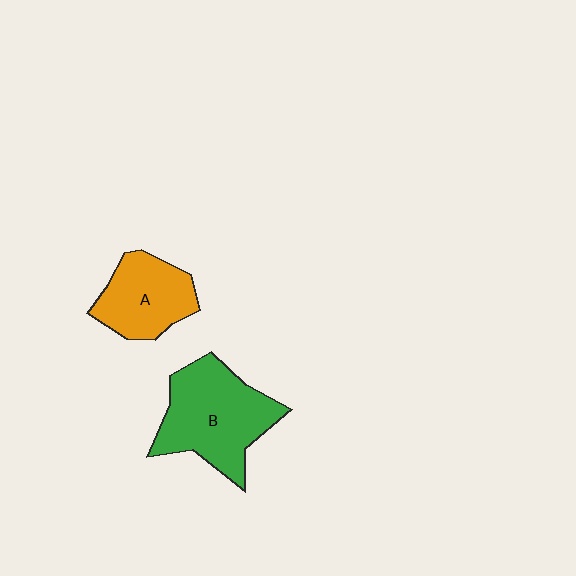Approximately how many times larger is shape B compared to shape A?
Approximately 1.5 times.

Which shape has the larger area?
Shape B (green).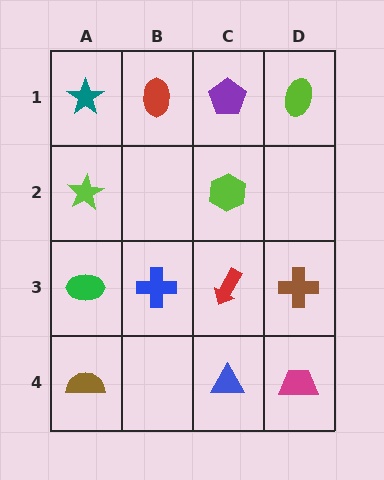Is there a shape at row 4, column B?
No, that cell is empty.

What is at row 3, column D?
A brown cross.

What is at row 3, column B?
A blue cross.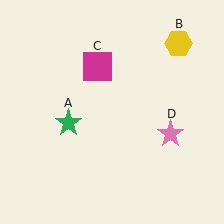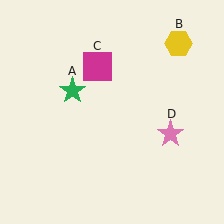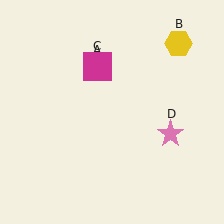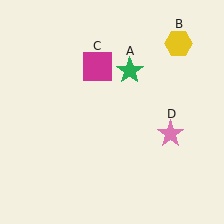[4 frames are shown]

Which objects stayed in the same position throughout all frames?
Yellow hexagon (object B) and magenta square (object C) and pink star (object D) remained stationary.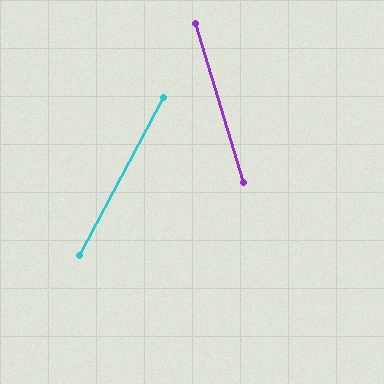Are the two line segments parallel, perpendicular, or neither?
Neither parallel nor perpendicular — they differ by about 45°.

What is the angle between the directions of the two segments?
Approximately 45 degrees.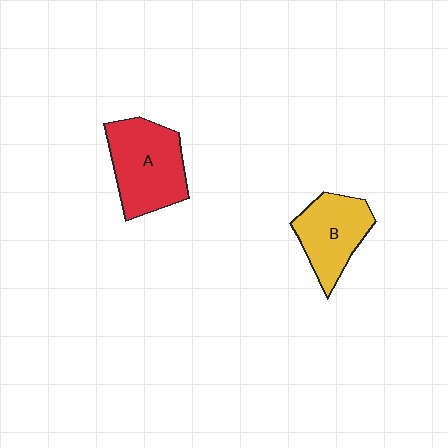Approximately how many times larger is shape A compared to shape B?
Approximately 1.3 times.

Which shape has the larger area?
Shape A (red).